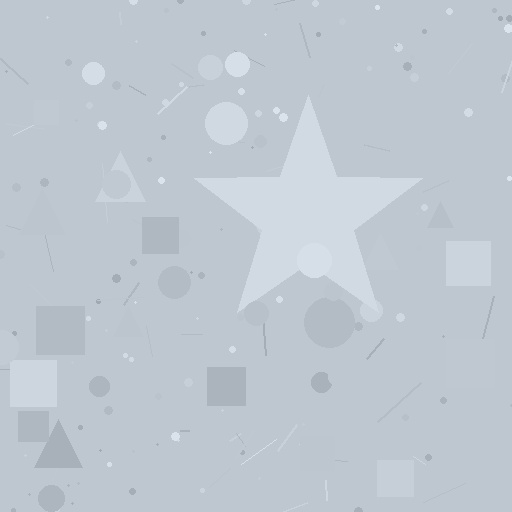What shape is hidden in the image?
A star is hidden in the image.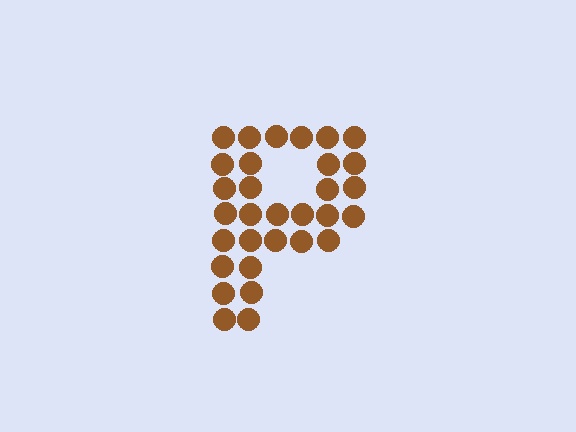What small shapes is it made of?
It is made of small circles.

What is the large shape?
The large shape is the letter P.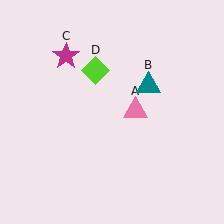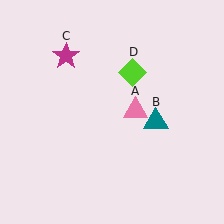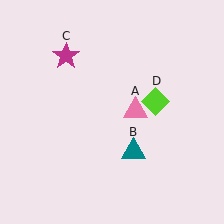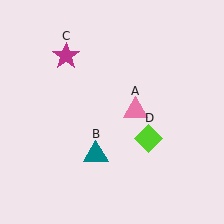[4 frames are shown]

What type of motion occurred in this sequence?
The teal triangle (object B), lime diamond (object D) rotated clockwise around the center of the scene.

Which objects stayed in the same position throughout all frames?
Pink triangle (object A) and magenta star (object C) remained stationary.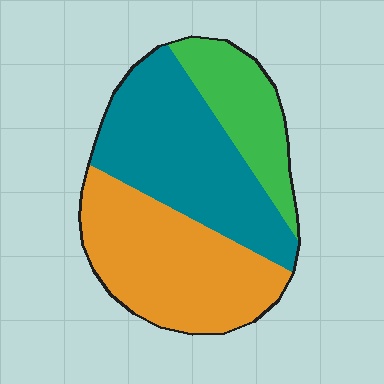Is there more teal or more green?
Teal.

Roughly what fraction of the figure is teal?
Teal covers roughly 40% of the figure.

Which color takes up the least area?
Green, at roughly 20%.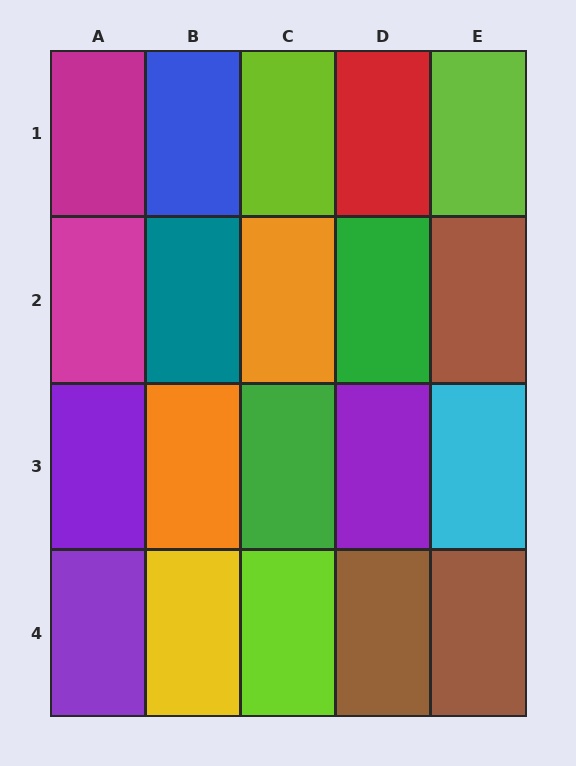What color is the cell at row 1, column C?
Lime.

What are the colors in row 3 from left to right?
Purple, orange, green, purple, cyan.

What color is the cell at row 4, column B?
Yellow.